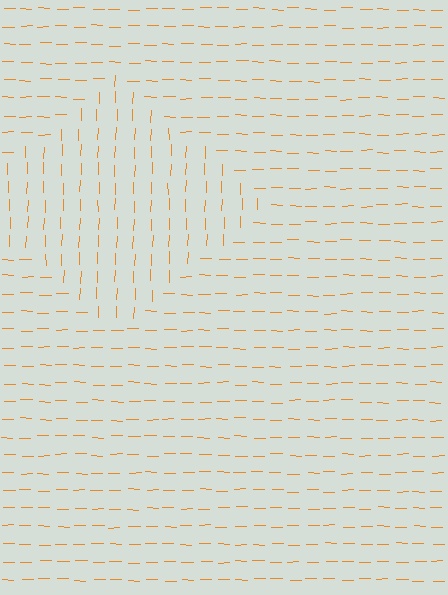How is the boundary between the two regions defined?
The boundary is defined purely by a change in line orientation (approximately 89 degrees difference). All lines are the same color and thickness.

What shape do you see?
I see a diamond.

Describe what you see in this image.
The image is filled with small orange line segments. A diamond region in the image has lines oriented differently from the surrounding lines, creating a visible texture boundary.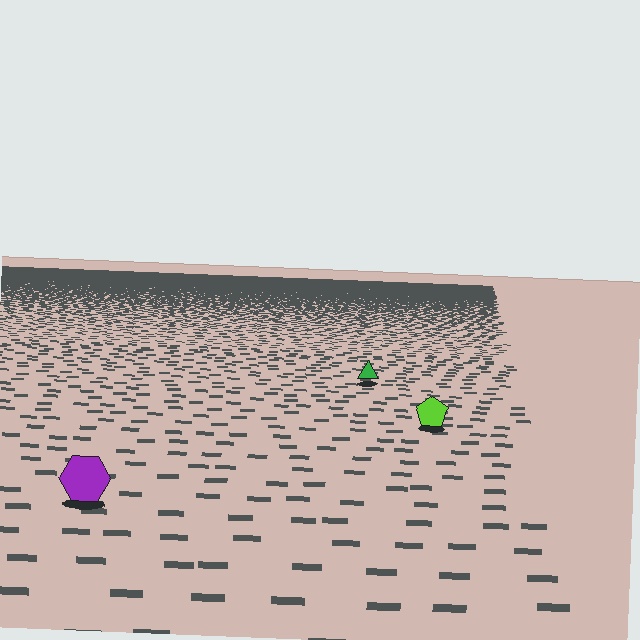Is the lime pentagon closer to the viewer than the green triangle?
Yes. The lime pentagon is closer — you can tell from the texture gradient: the ground texture is coarser near it.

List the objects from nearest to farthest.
From nearest to farthest: the purple hexagon, the lime pentagon, the green triangle.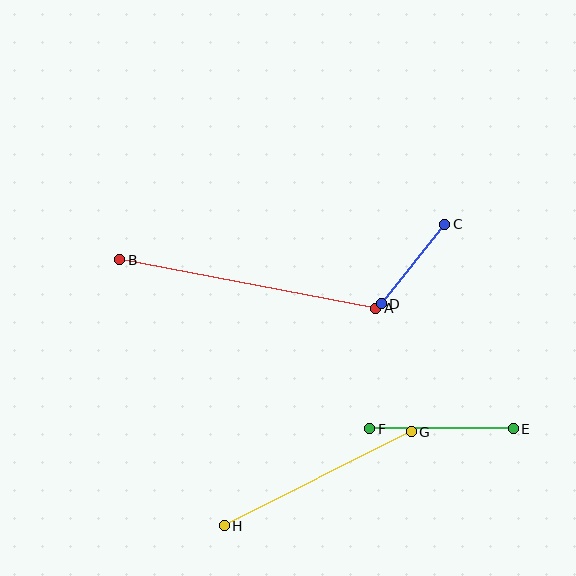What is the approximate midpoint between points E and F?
The midpoint is at approximately (441, 429) pixels.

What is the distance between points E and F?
The distance is approximately 144 pixels.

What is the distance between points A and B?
The distance is approximately 261 pixels.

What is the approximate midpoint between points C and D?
The midpoint is at approximately (413, 264) pixels.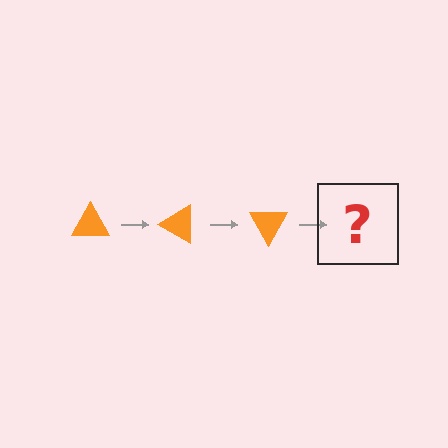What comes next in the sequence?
The next element should be an orange triangle rotated 90 degrees.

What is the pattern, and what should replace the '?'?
The pattern is that the triangle rotates 30 degrees each step. The '?' should be an orange triangle rotated 90 degrees.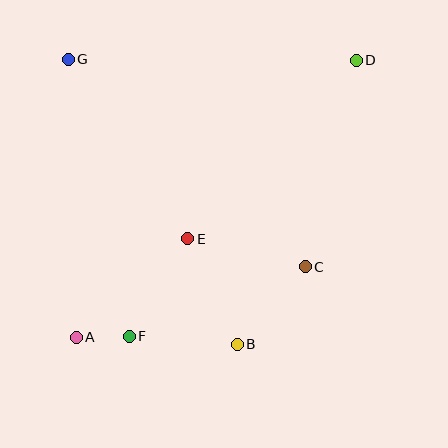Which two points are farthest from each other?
Points A and D are farthest from each other.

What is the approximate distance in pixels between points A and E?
The distance between A and E is approximately 149 pixels.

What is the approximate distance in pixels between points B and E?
The distance between B and E is approximately 117 pixels.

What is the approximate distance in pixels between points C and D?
The distance between C and D is approximately 212 pixels.